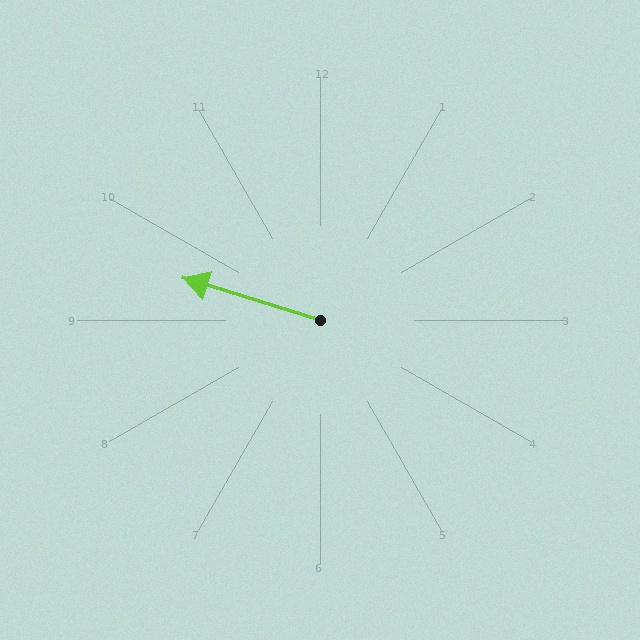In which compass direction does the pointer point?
West.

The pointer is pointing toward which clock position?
Roughly 10 o'clock.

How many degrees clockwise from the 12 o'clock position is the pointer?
Approximately 287 degrees.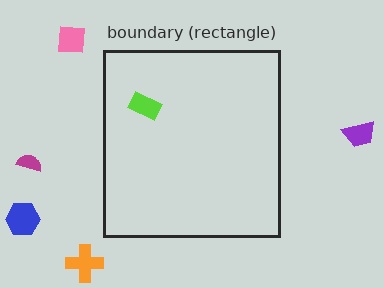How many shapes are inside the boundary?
1 inside, 5 outside.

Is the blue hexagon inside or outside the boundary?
Outside.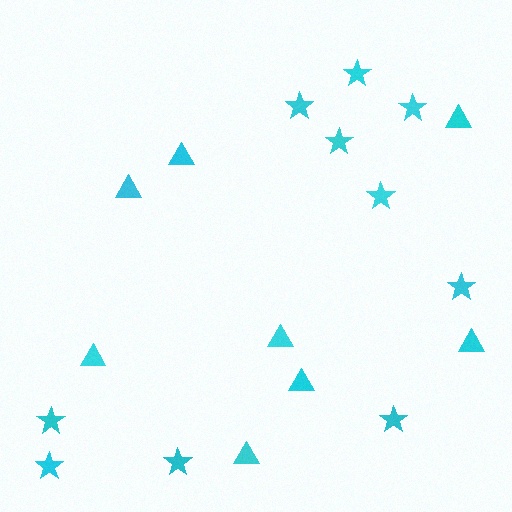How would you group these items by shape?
There are 2 groups: one group of triangles (8) and one group of stars (10).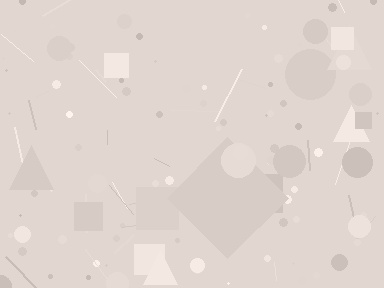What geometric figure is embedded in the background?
A diamond is embedded in the background.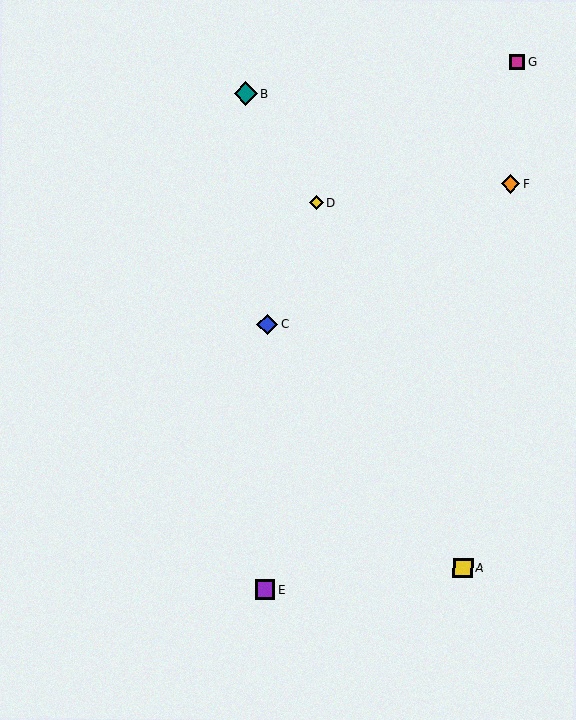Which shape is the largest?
The teal diamond (labeled B) is the largest.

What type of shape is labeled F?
Shape F is an orange diamond.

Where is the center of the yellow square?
The center of the yellow square is at (463, 568).